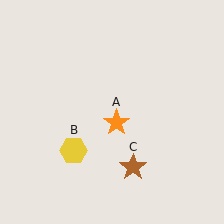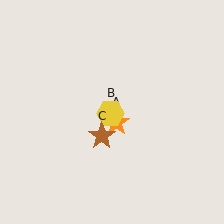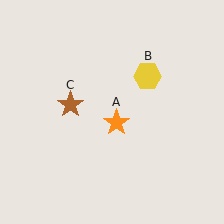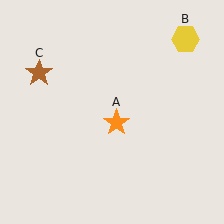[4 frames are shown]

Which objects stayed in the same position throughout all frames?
Orange star (object A) remained stationary.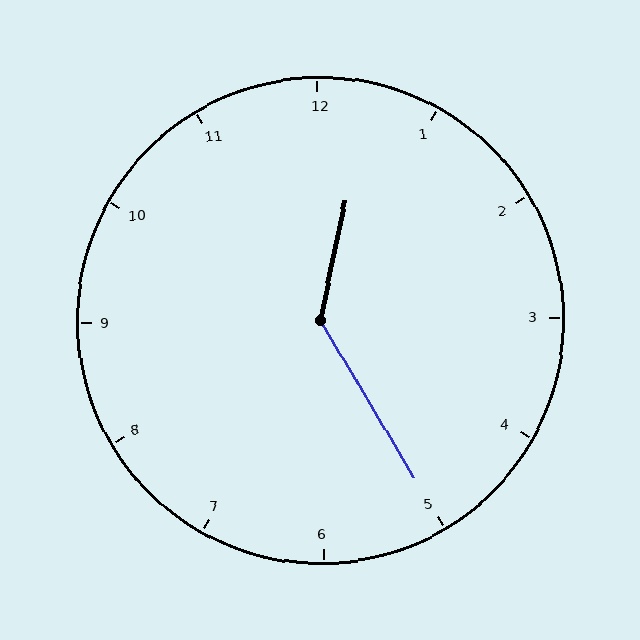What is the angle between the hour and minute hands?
Approximately 138 degrees.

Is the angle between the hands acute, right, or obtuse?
It is obtuse.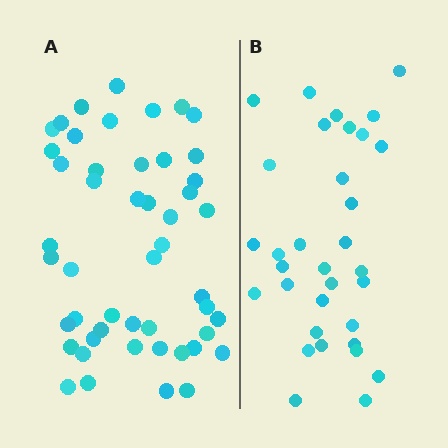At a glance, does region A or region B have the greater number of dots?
Region A (the left region) has more dots.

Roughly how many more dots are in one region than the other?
Region A has approximately 15 more dots than region B.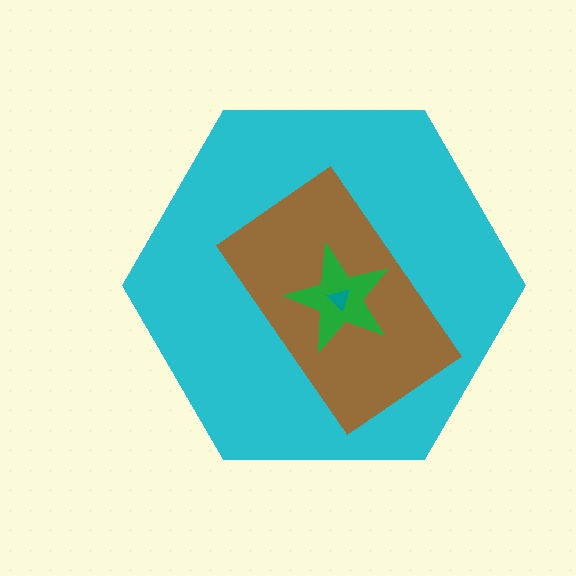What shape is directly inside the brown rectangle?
The green star.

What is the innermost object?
The teal triangle.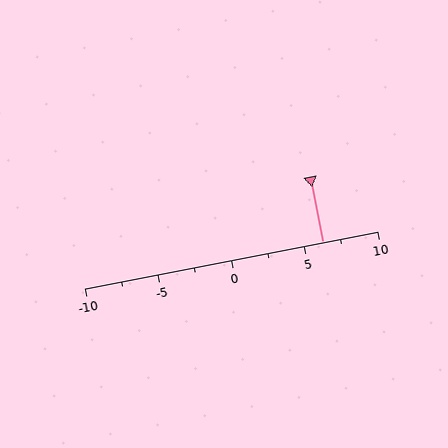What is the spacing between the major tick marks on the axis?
The major ticks are spaced 5 apart.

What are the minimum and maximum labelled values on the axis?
The axis runs from -10 to 10.